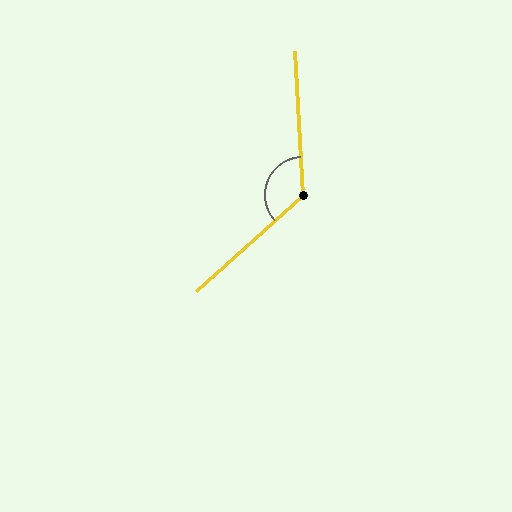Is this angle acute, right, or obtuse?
It is obtuse.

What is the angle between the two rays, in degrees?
Approximately 129 degrees.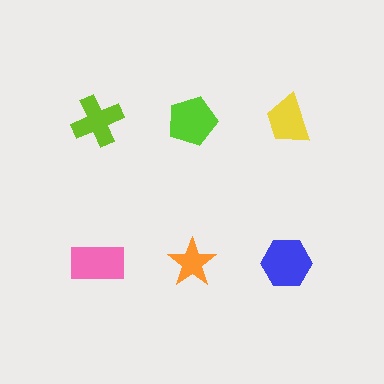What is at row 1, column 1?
A lime cross.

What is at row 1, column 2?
A lime pentagon.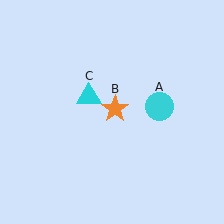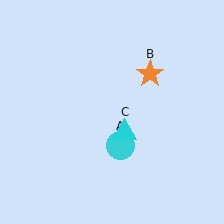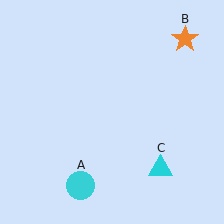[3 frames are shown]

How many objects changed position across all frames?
3 objects changed position: cyan circle (object A), orange star (object B), cyan triangle (object C).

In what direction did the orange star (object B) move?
The orange star (object B) moved up and to the right.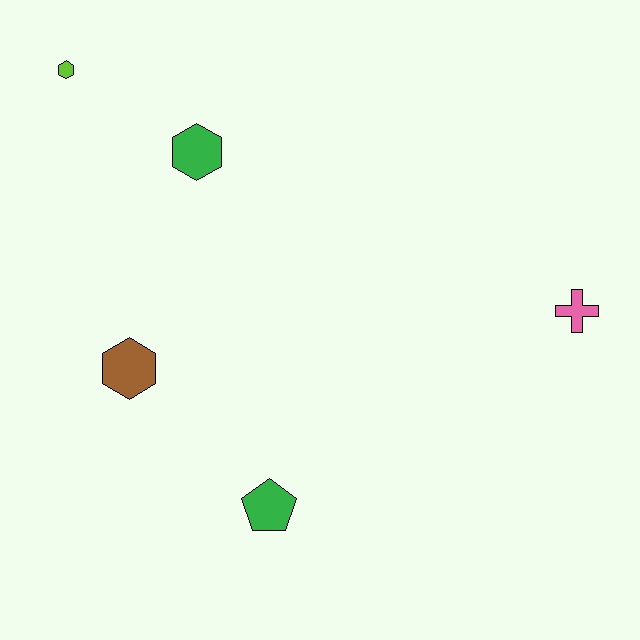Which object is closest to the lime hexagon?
The green hexagon is closest to the lime hexagon.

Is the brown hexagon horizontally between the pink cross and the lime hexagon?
Yes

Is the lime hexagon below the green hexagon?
No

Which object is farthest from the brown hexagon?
The pink cross is farthest from the brown hexagon.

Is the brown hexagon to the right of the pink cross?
No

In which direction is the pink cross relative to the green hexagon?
The pink cross is to the right of the green hexagon.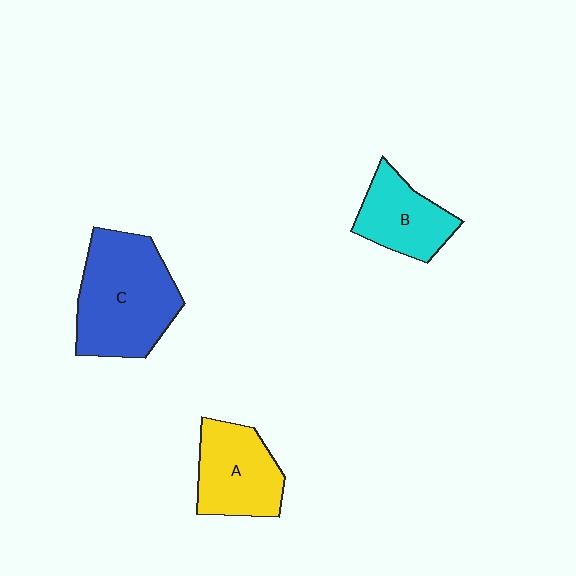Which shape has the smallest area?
Shape B (cyan).